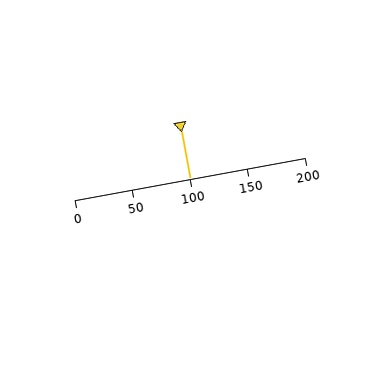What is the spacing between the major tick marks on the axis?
The major ticks are spaced 50 apart.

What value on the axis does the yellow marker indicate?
The marker indicates approximately 100.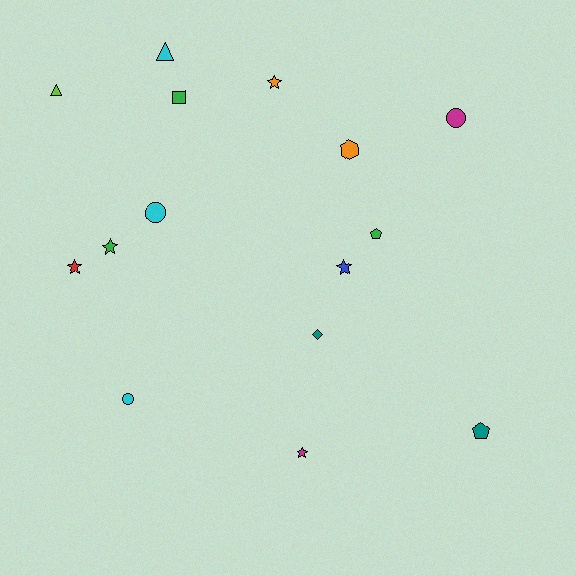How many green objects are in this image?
There are 3 green objects.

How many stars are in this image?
There are 5 stars.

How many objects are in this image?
There are 15 objects.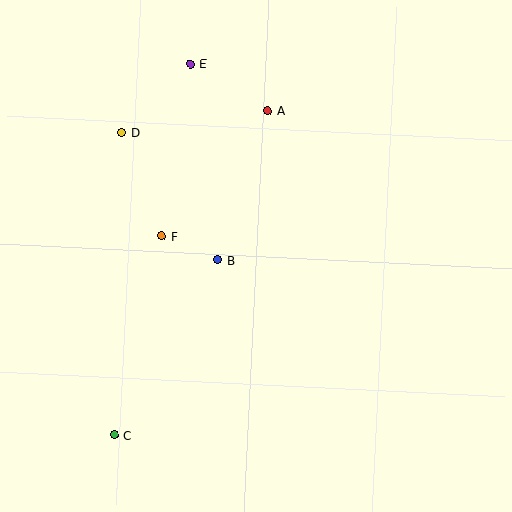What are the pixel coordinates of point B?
Point B is at (217, 260).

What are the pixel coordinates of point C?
Point C is at (114, 435).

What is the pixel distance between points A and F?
The distance between A and F is 164 pixels.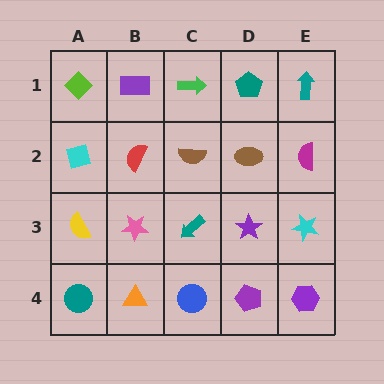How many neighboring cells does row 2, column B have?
4.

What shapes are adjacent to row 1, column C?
A brown semicircle (row 2, column C), a purple rectangle (row 1, column B), a teal pentagon (row 1, column D).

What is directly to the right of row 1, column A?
A purple rectangle.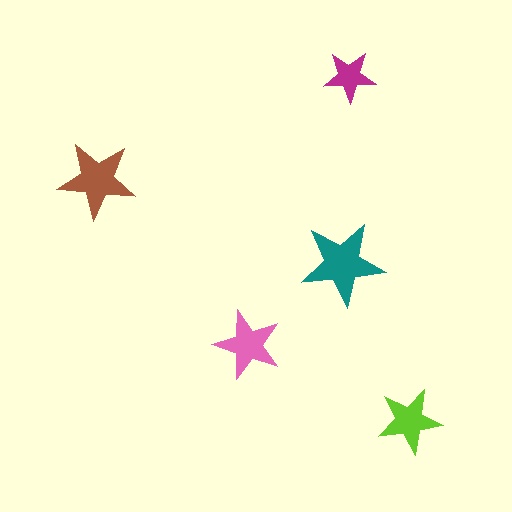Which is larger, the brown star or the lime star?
The brown one.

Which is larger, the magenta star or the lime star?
The lime one.